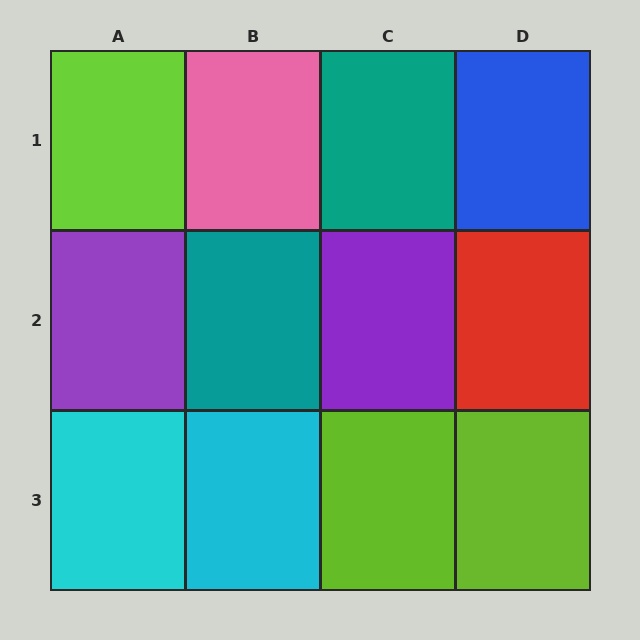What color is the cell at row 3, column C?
Lime.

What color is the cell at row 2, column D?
Red.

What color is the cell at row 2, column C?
Purple.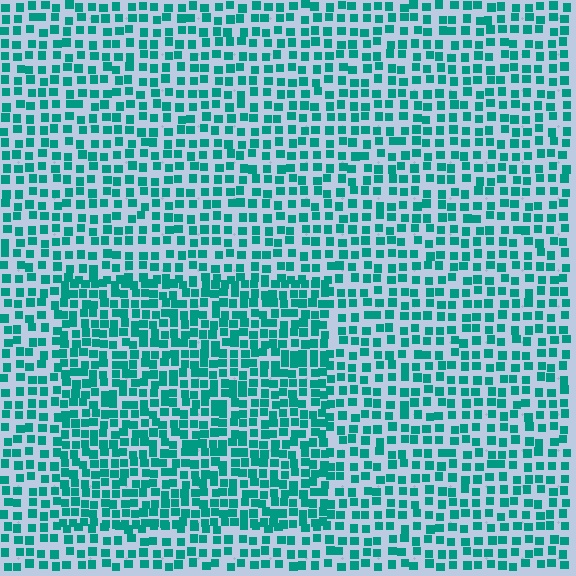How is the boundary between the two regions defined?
The boundary is defined by a change in element density (approximately 1.6x ratio). All elements are the same color, size, and shape.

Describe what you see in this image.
The image contains small teal elements arranged at two different densities. A rectangle-shaped region is visible where the elements are more densely packed than the surrounding area.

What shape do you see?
I see a rectangle.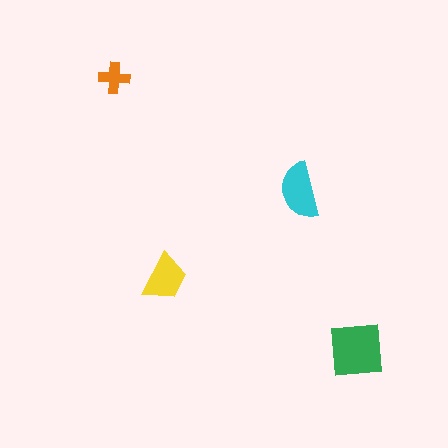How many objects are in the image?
There are 4 objects in the image.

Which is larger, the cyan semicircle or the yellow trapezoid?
The cyan semicircle.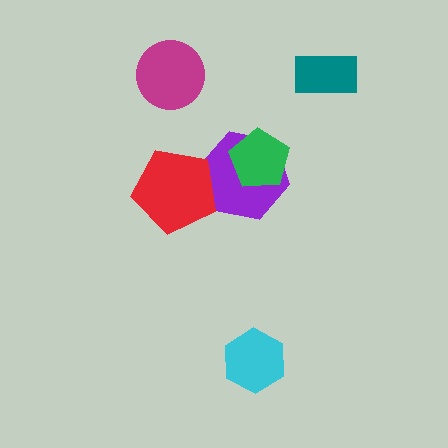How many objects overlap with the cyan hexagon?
0 objects overlap with the cyan hexagon.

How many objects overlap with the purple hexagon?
2 objects overlap with the purple hexagon.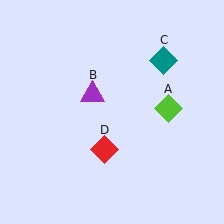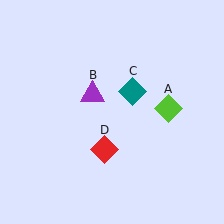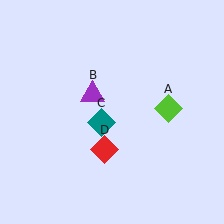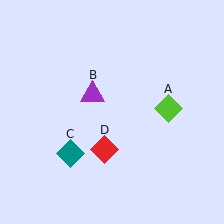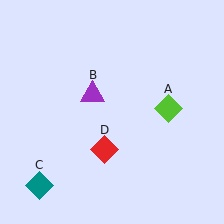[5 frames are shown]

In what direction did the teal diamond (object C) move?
The teal diamond (object C) moved down and to the left.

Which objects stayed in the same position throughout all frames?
Lime diamond (object A) and purple triangle (object B) and red diamond (object D) remained stationary.